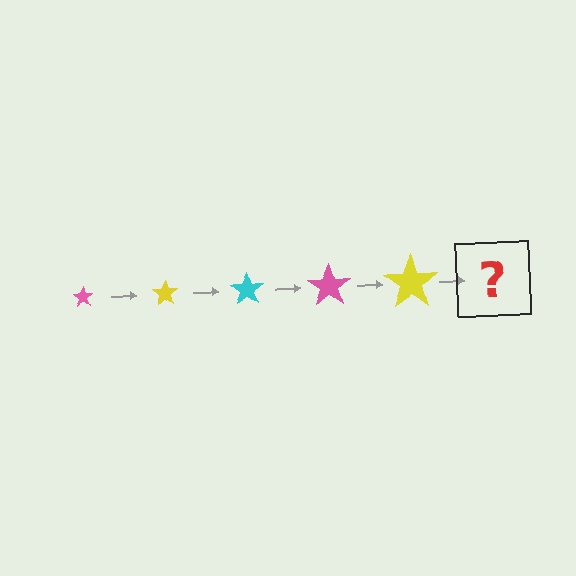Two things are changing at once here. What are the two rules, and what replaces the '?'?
The two rules are that the star grows larger each step and the color cycles through pink, yellow, and cyan. The '?' should be a cyan star, larger than the previous one.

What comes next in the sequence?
The next element should be a cyan star, larger than the previous one.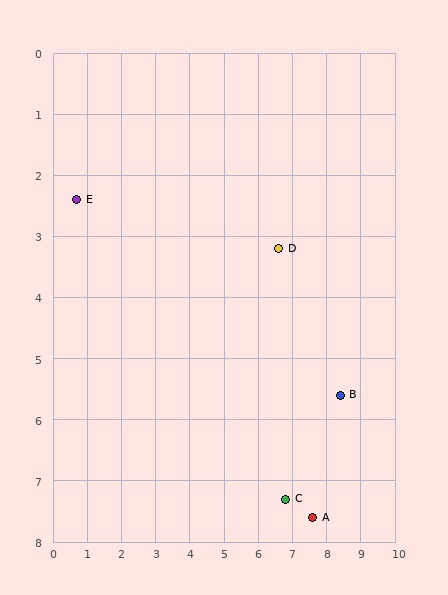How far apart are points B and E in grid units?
Points B and E are about 8.3 grid units apart.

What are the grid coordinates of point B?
Point B is at approximately (8.4, 5.6).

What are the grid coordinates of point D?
Point D is at approximately (6.6, 3.2).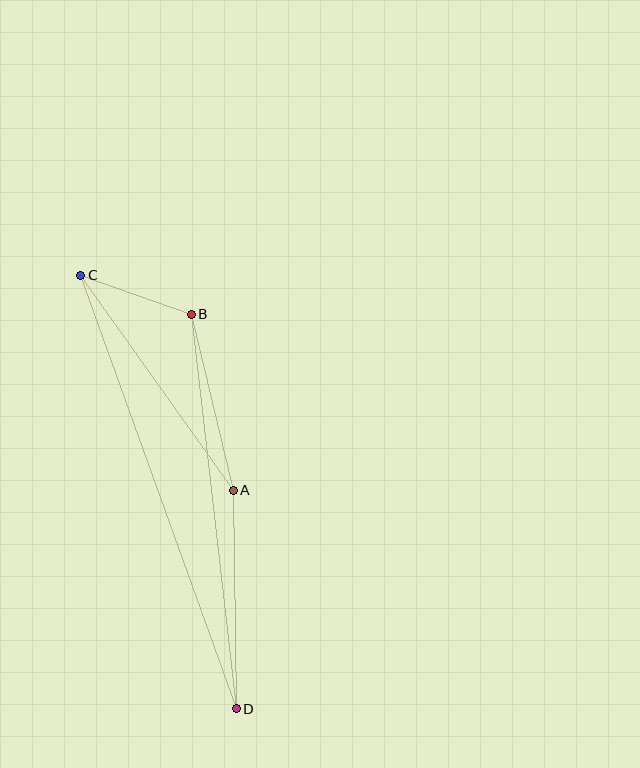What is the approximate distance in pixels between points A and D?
The distance between A and D is approximately 218 pixels.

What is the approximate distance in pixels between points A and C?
The distance between A and C is approximately 264 pixels.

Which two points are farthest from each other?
Points C and D are farthest from each other.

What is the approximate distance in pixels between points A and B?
The distance between A and B is approximately 181 pixels.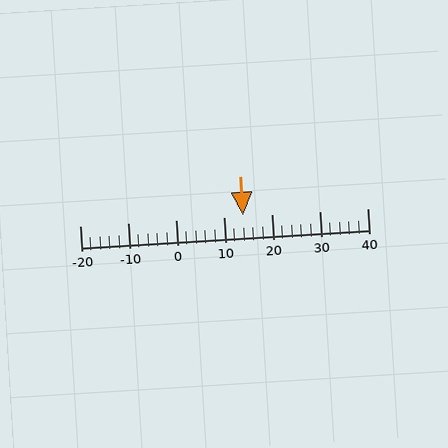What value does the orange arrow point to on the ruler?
The orange arrow points to approximately 14.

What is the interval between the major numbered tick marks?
The major tick marks are spaced 10 units apart.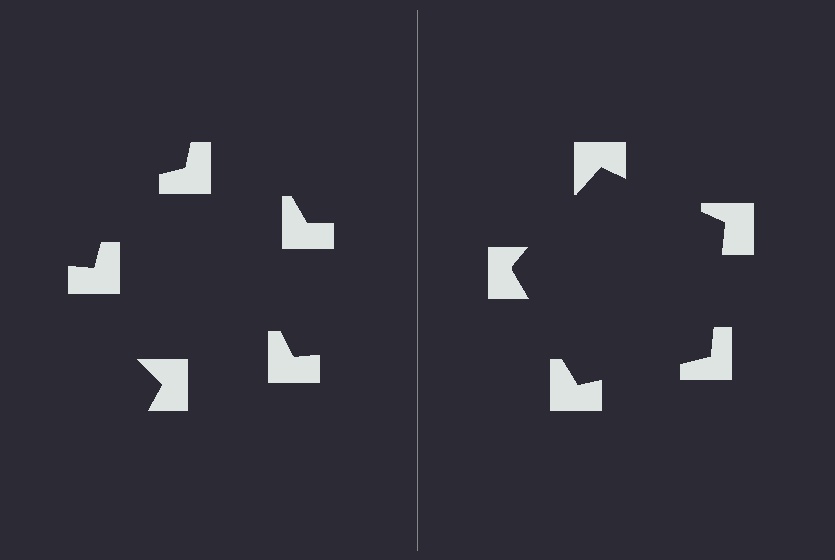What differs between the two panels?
The notched squares are positioned identically on both sides; only the wedge orientations differ. On the right they align to a pentagon; on the left they are misaligned.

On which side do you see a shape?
An illusory pentagon appears on the right side. On the left side the wedge cuts are rotated, so no coherent shape forms.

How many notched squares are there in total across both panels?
10 — 5 on each side.